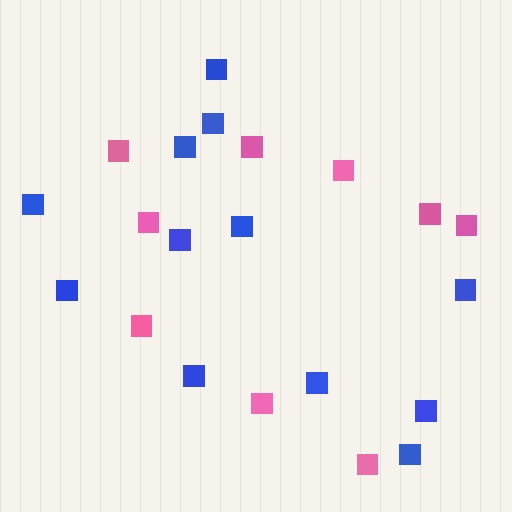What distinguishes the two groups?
There are 2 groups: one group of blue squares (12) and one group of pink squares (9).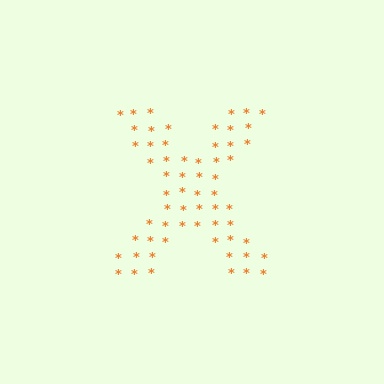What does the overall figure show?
The overall figure shows the letter X.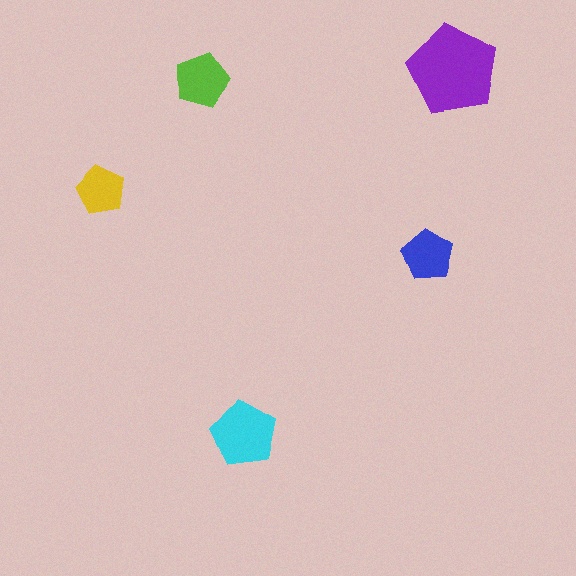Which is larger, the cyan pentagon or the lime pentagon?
The cyan one.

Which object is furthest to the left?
The yellow pentagon is leftmost.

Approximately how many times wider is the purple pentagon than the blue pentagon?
About 2 times wider.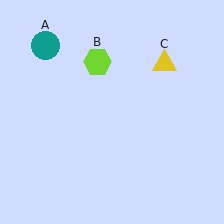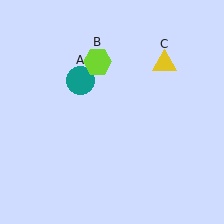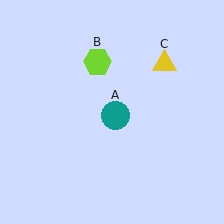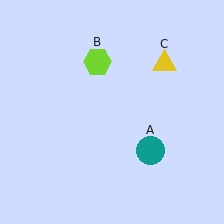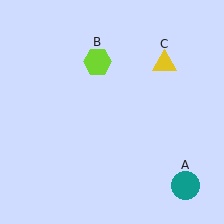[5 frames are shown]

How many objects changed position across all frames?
1 object changed position: teal circle (object A).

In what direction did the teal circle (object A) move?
The teal circle (object A) moved down and to the right.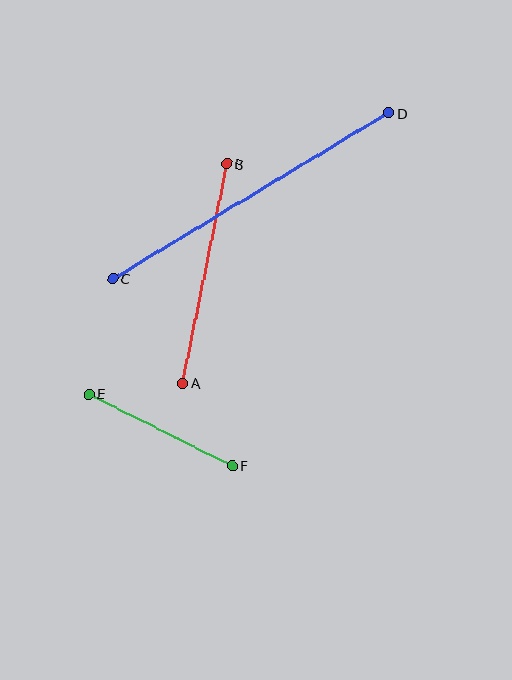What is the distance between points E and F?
The distance is approximately 160 pixels.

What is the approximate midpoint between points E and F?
The midpoint is at approximately (160, 430) pixels.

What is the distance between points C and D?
The distance is approximately 322 pixels.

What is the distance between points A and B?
The distance is approximately 224 pixels.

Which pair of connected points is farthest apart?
Points C and D are farthest apart.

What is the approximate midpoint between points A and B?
The midpoint is at approximately (205, 274) pixels.